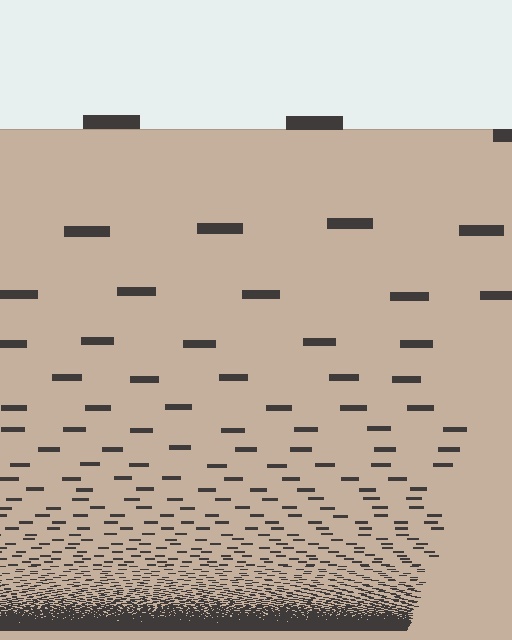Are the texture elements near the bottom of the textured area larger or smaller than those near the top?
Smaller. The gradient is inverted — elements near the bottom are smaller and denser.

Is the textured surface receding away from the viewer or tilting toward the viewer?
The surface appears to tilt toward the viewer. Texture elements get larger and sparser toward the top.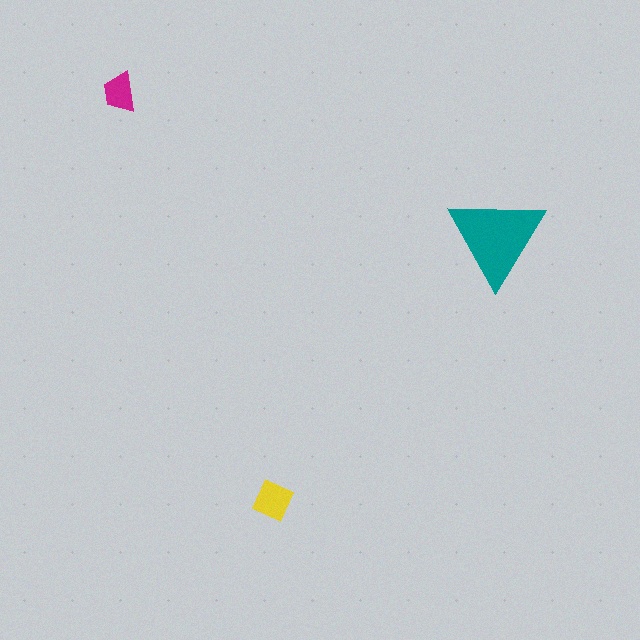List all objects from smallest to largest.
The magenta trapezoid, the yellow square, the teal triangle.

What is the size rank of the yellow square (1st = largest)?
2nd.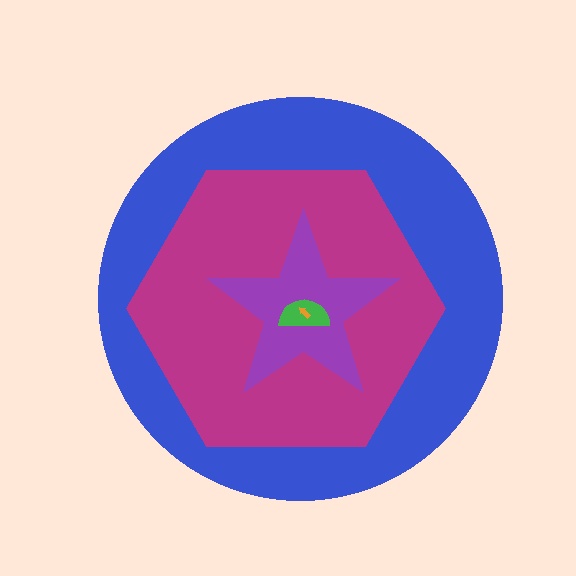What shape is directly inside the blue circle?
The magenta hexagon.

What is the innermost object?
The orange arrow.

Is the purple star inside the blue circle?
Yes.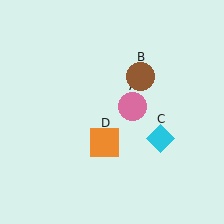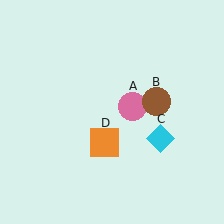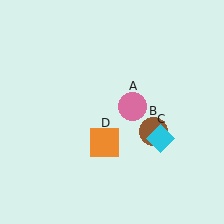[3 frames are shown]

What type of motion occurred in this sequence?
The brown circle (object B) rotated clockwise around the center of the scene.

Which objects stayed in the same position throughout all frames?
Pink circle (object A) and cyan diamond (object C) and orange square (object D) remained stationary.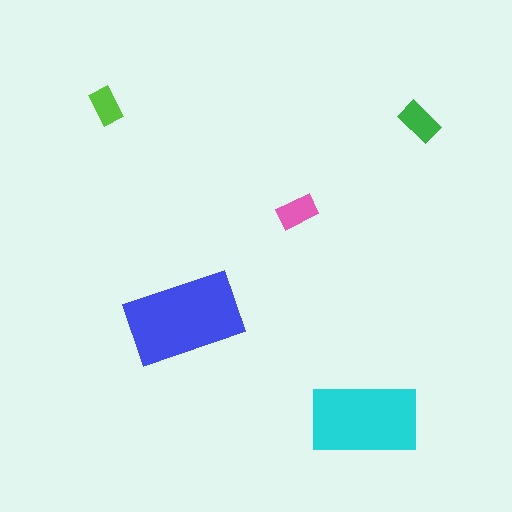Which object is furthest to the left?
The lime rectangle is leftmost.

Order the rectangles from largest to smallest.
the blue one, the cyan one, the green one, the pink one, the lime one.